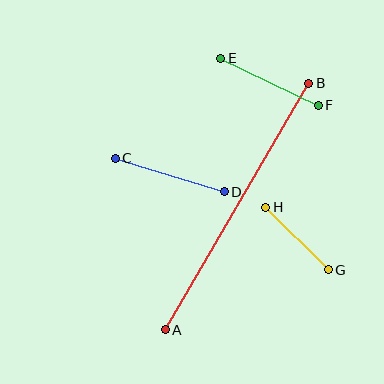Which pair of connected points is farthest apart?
Points A and B are farthest apart.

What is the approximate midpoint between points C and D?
The midpoint is at approximately (170, 175) pixels.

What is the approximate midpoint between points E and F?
The midpoint is at approximately (270, 82) pixels.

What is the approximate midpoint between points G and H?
The midpoint is at approximately (297, 238) pixels.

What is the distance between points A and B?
The distance is approximately 285 pixels.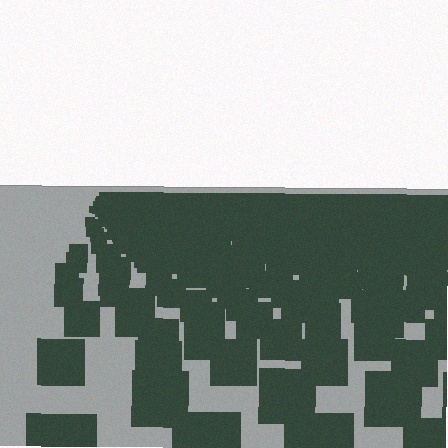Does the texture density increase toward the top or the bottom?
Density increases toward the top.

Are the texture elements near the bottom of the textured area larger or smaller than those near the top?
Larger. Near the bottom, elements are closer to the viewer and appear at a bigger on-screen size.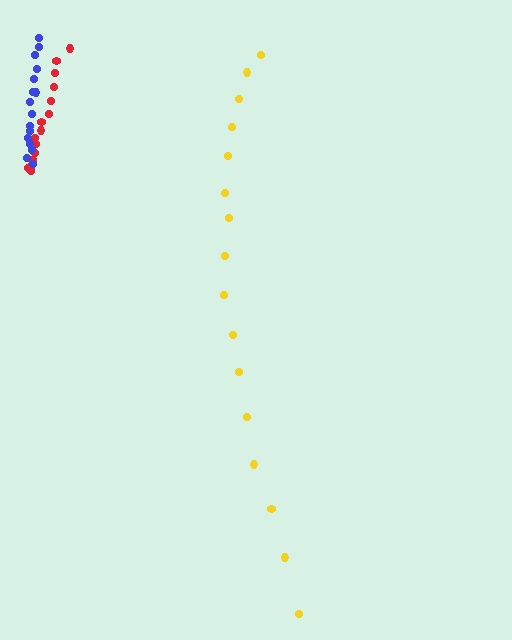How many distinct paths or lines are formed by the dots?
There are 3 distinct paths.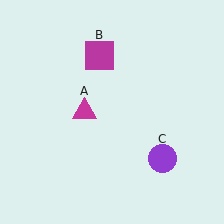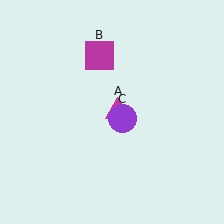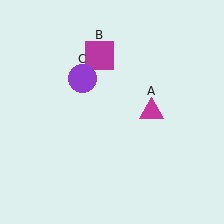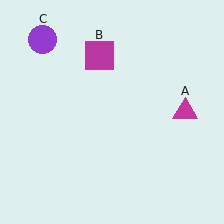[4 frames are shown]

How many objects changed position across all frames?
2 objects changed position: magenta triangle (object A), purple circle (object C).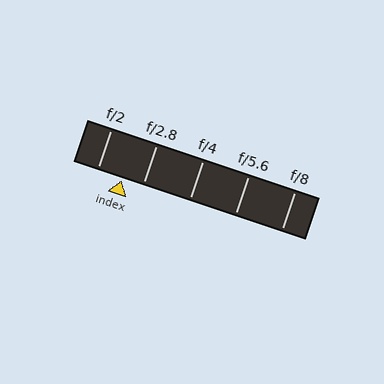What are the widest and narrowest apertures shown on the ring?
The widest aperture shown is f/2 and the narrowest is f/8.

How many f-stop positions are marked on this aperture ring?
There are 5 f-stop positions marked.